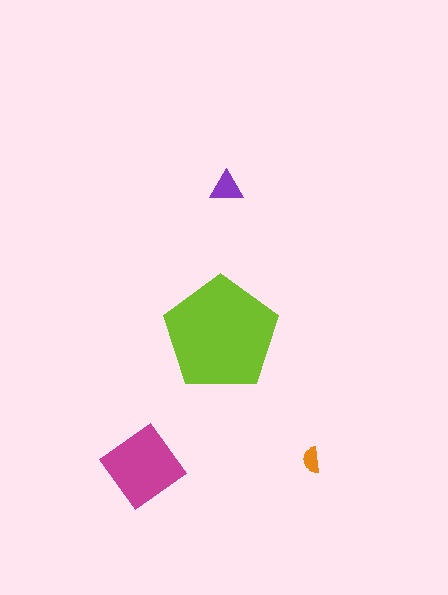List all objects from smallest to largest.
The orange semicircle, the purple triangle, the magenta diamond, the lime pentagon.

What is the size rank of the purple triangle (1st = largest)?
3rd.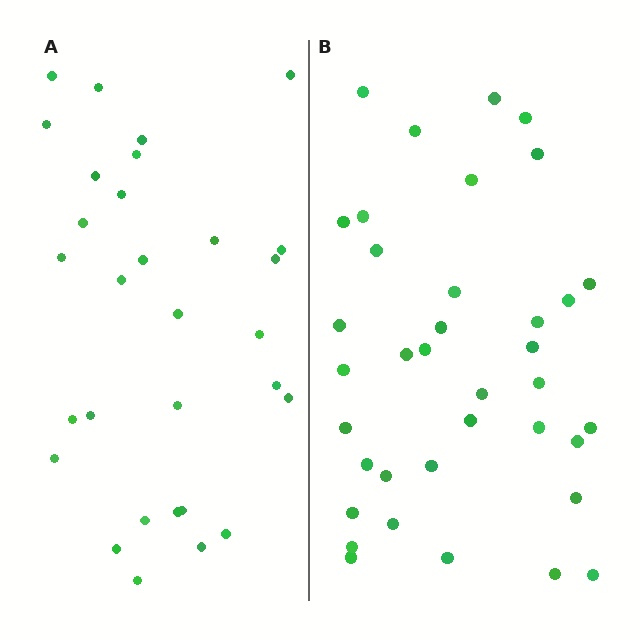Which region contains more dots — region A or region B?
Region B (the right region) has more dots.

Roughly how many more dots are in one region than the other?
Region B has roughly 8 or so more dots than region A.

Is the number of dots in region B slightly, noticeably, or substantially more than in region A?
Region B has only slightly more — the two regions are fairly close. The ratio is roughly 1.2 to 1.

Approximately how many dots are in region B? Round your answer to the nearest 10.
About 40 dots. (The exact count is 37, which rounds to 40.)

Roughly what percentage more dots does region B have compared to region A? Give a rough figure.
About 25% more.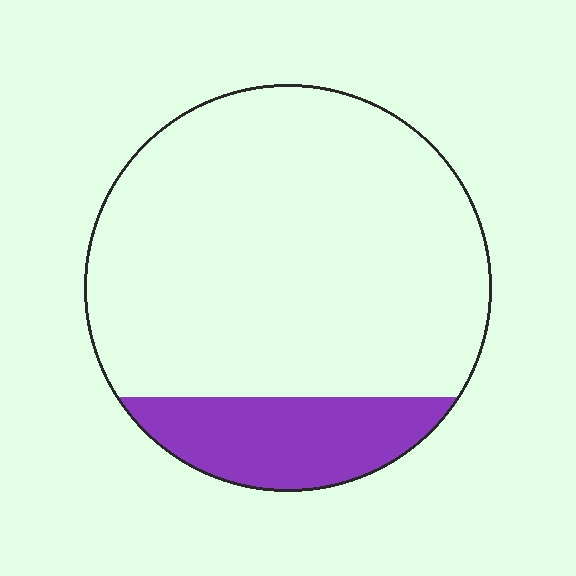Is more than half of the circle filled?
No.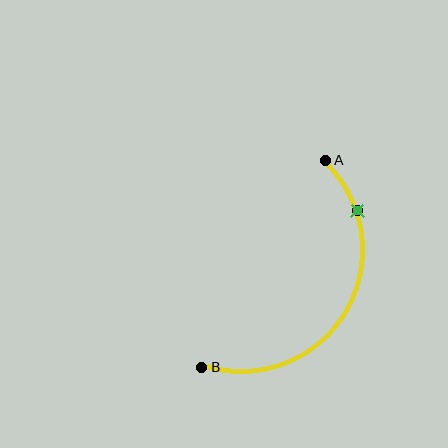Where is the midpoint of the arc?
The arc midpoint is the point on the curve farthest from the straight line joining A and B. It sits to the right of that line.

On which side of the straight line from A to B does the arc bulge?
The arc bulges to the right of the straight line connecting A and B.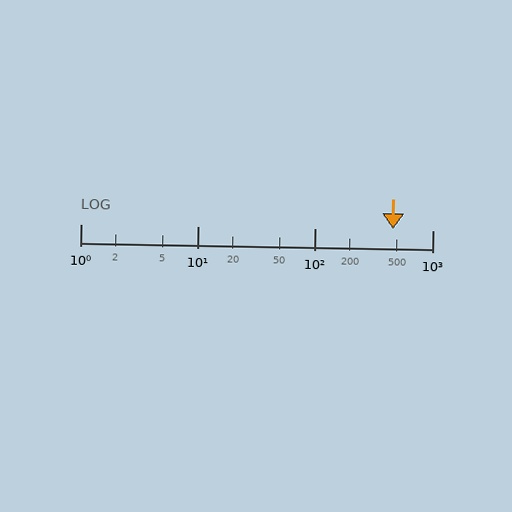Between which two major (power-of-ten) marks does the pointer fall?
The pointer is between 100 and 1000.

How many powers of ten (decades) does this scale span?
The scale spans 3 decades, from 1 to 1000.